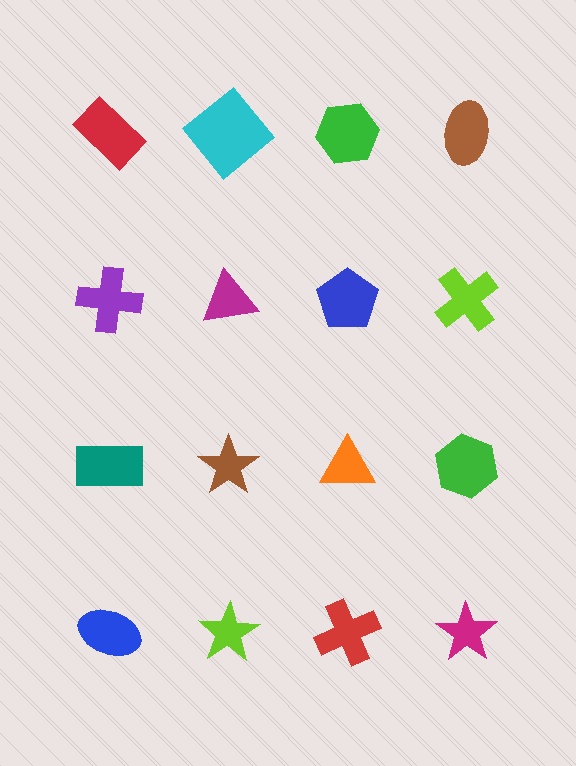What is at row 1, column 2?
A cyan diamond.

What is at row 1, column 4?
A brown ellipse.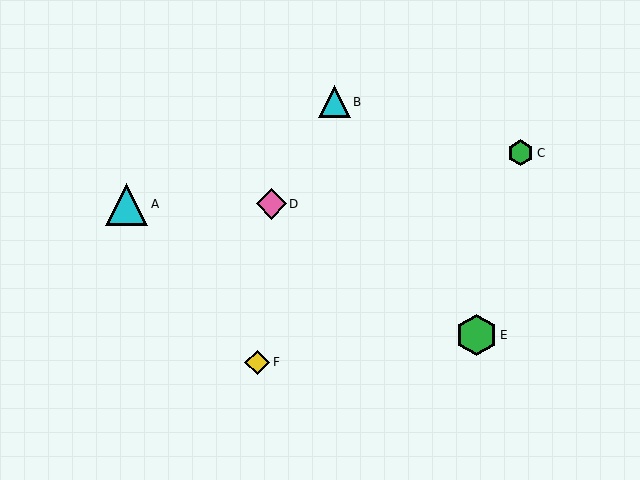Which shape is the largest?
The cyan triangle (labeled A) is the largest.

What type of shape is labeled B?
Shape B is a cyan triangle.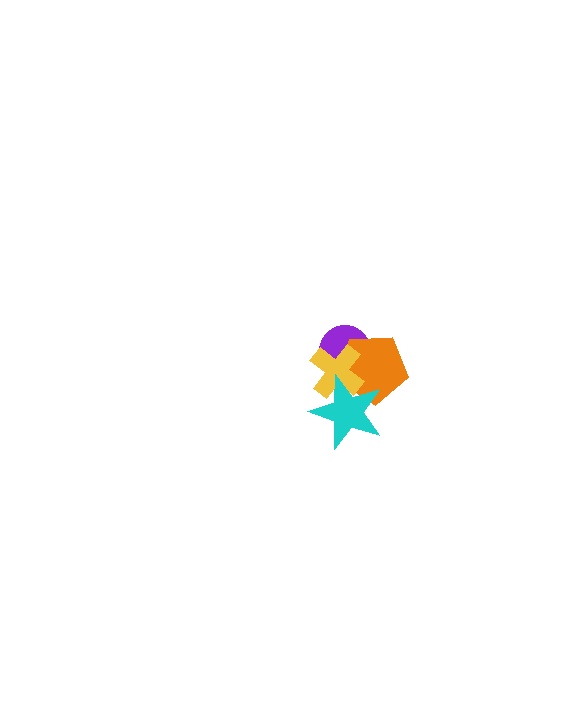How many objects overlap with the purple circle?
2 objects overlap with the purple circle.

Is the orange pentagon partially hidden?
Yes, it is partially covered by another shape.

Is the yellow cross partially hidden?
Yes, it is partially covered by another shape.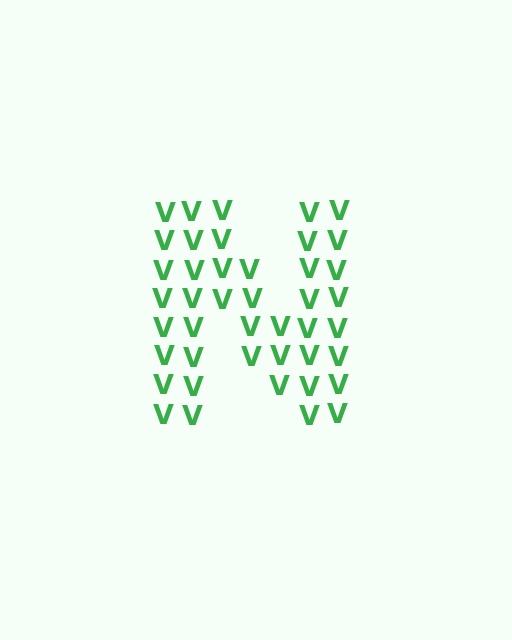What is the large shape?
The large shape is the letter N.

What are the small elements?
The small elements are letter V's.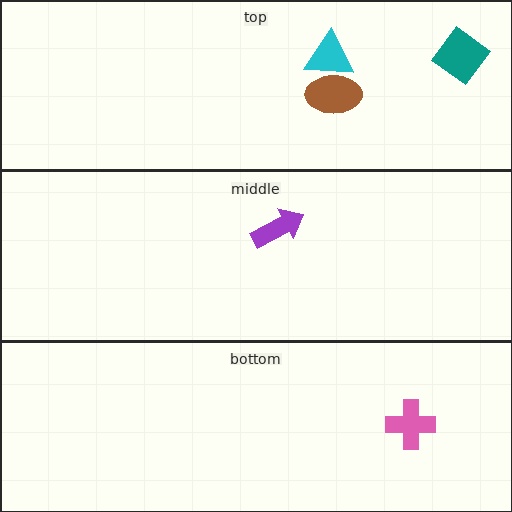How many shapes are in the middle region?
1.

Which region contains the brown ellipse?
The top region.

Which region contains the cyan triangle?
The top region.